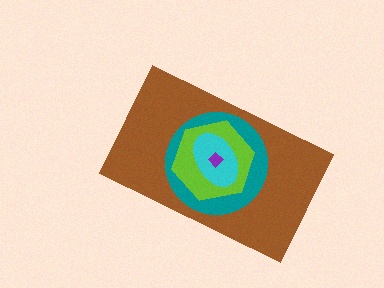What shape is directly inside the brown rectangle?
The teal circle.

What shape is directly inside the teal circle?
The lime hexagon.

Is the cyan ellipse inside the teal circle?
Yes.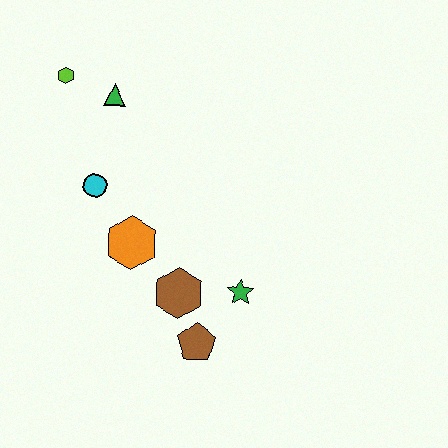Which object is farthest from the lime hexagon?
The brown pentagon is farthest from the lime hexagon.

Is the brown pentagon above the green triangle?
No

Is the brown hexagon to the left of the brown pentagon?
Yes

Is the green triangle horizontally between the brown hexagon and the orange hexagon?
No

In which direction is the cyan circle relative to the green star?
The cyan circle is to the left of the green star.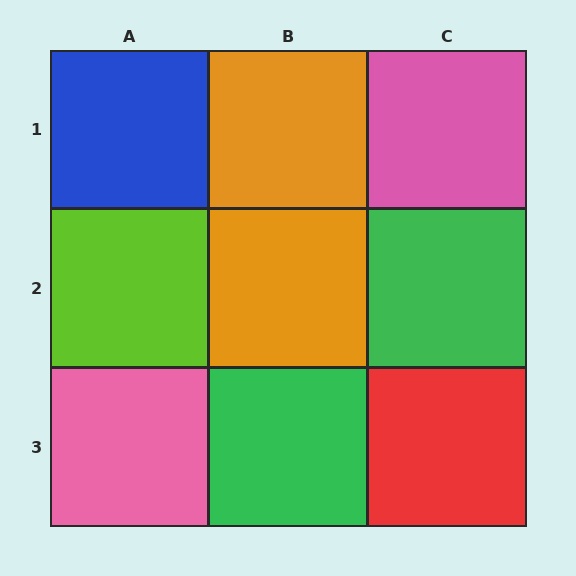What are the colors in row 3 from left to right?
Pink, green, red.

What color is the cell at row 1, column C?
Pink.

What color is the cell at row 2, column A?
Lime.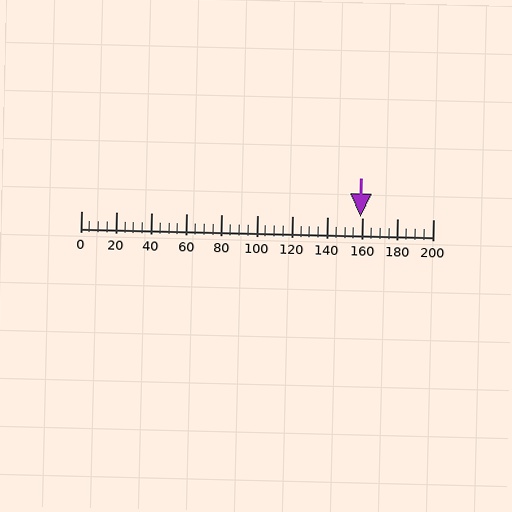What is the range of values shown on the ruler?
The ruler shows values from 0 to 200.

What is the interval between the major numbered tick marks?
The major tick marks are spaced 20 units apart.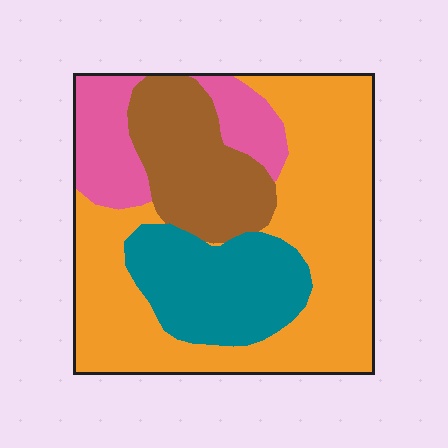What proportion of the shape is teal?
Teal covers 19% of the shape.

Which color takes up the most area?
Orange, at roughly 50%.